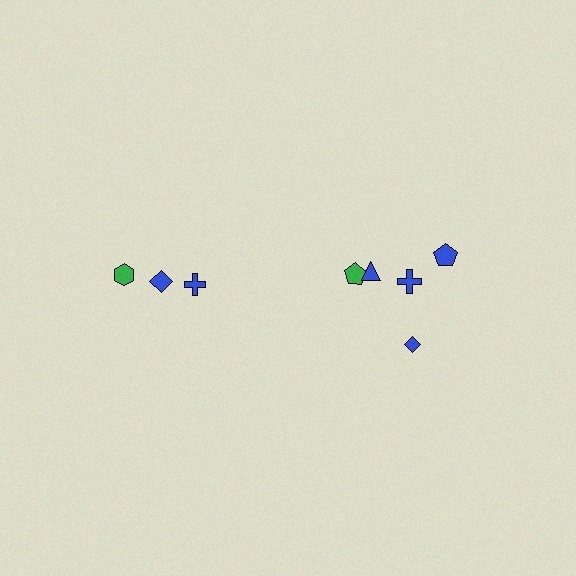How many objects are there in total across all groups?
There are 8 objects.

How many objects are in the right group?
There are 5 objects.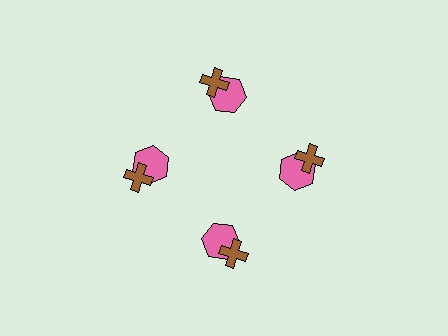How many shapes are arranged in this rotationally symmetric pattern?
There are 8 shapes, arranged in 4 groups of 2.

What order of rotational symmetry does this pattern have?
This pattern has 4-fold rotational symmetry.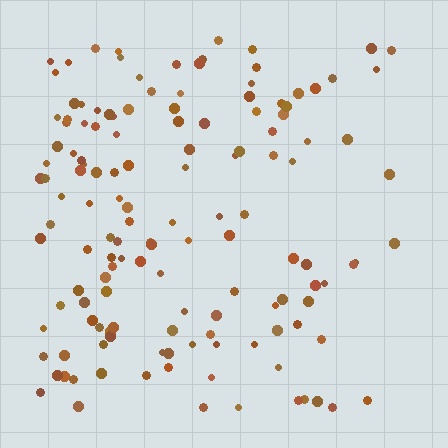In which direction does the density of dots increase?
From right to left, with the left side densest.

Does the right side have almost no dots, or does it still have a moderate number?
Still a moderate number, just noticeably fewer than the left.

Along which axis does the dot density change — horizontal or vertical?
Horizontal.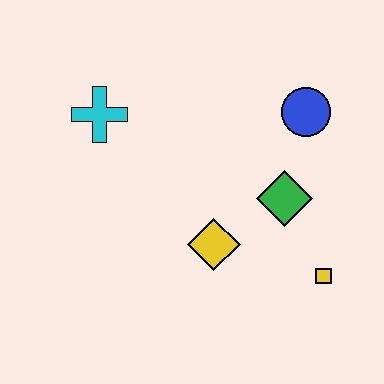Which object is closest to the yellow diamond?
The green diamond is closest to the yellow diamond.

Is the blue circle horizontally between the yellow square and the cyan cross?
Yes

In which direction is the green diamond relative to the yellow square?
The green diamond is above the yellow square.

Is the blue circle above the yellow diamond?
Yes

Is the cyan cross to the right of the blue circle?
No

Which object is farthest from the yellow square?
The cyan cross is farthest from the yellow square.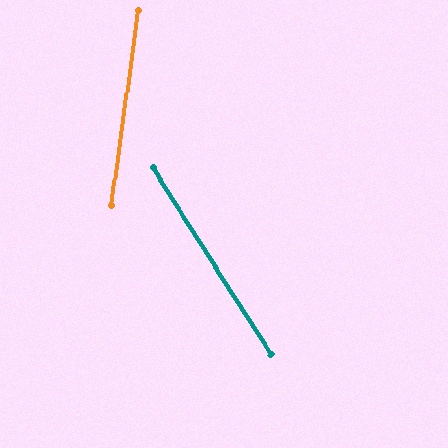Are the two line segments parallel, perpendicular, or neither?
Neither parallel nor perpendicular — they differ by about 40°.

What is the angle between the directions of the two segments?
Approximately 40 degrees.